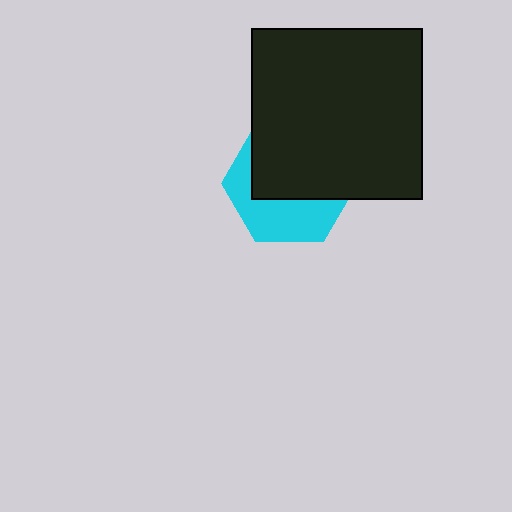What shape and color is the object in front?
The object in front is a black square.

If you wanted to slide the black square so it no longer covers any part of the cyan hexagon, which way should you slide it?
Slide it up — that is the most direct way to separate the two shapes.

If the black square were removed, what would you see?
You would see the complete cyan hexagon.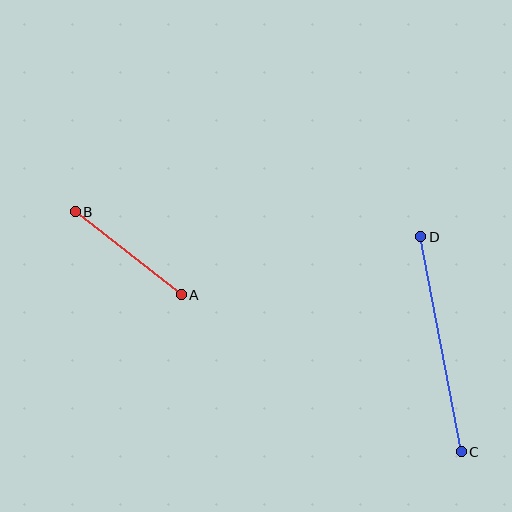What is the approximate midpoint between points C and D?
The midpoint is at approximately (441, 344) pixels.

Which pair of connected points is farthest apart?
Points C and D are farthest apart.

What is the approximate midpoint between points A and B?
The midpoint is at approximately (128, 253) pixels.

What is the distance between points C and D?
The distance is approximately 219 pixels.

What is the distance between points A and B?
The distance is approximately 135 pixels.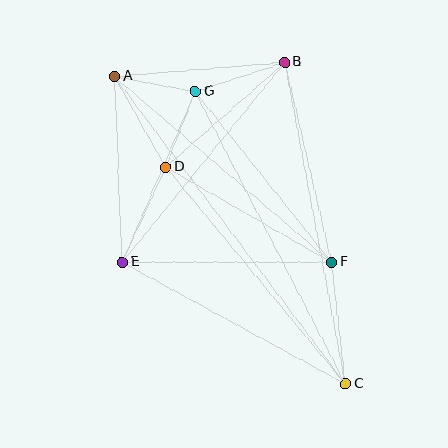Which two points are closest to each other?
Points D and G are closest to each other.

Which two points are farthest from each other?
Points A and C are farthest from each other.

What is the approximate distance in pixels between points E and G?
The distance between E and G is approximately 186 pixels.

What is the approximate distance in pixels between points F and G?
The distance between F and G is approximately 218 pixels.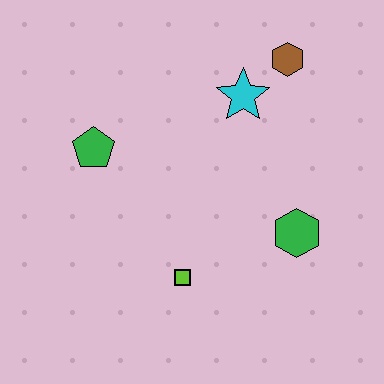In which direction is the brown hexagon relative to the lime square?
The brown hexagon is above the lime square.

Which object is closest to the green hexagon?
The lime square is closest to the green hexagon.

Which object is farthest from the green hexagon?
The green pentagon is farthest from the green hexagon.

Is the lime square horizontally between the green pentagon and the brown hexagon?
Yes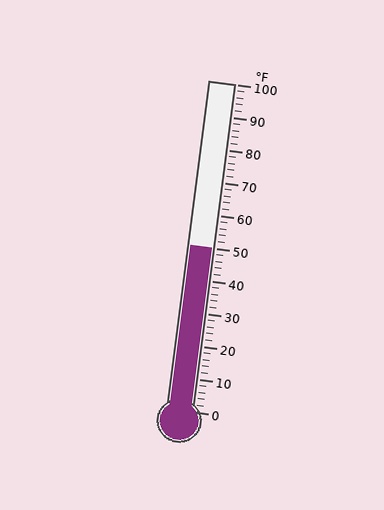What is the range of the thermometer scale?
The thermometer scale ranges from 0°F to 100°F.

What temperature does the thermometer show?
The thermometer shows approximately 50°F.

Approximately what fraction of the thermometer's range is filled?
The thermometer is filled to approximately 50% of its range.